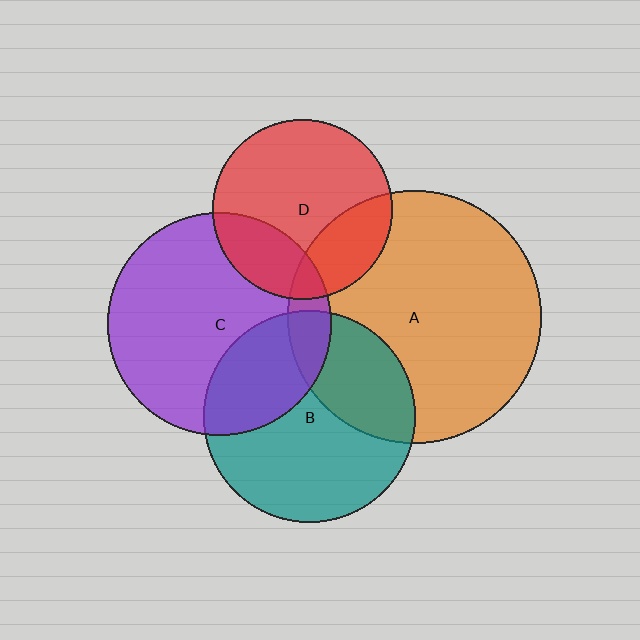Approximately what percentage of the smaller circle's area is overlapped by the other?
Approximately 30%.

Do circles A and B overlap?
Yes.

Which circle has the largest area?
Circle A (orange).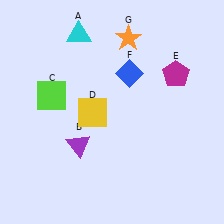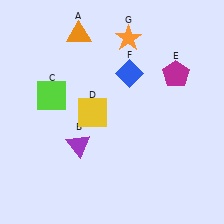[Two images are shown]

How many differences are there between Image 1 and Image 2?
There is 1 difference between the two images.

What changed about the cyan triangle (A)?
In Image 1, A is cyan. In Image 2, it changed to orange.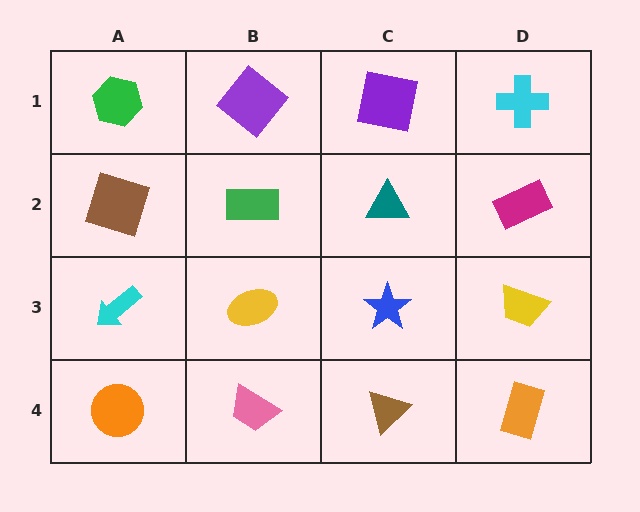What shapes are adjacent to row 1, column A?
A brown square (row 2, column A), a purple diamond (row 1, column B).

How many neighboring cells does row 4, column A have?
2.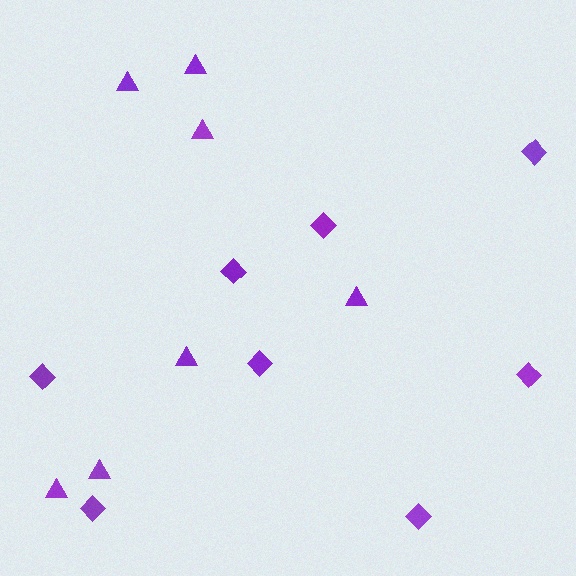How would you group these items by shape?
There are 2 groups: one group of triangles (7) and one group of diamonds (8).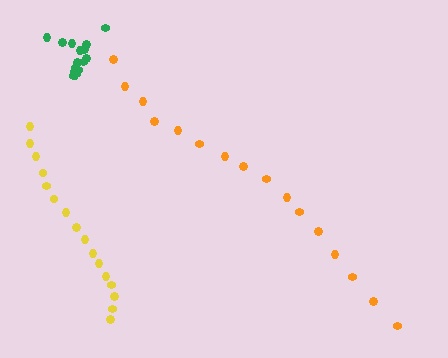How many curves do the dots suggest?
There are 3 distinct paths.